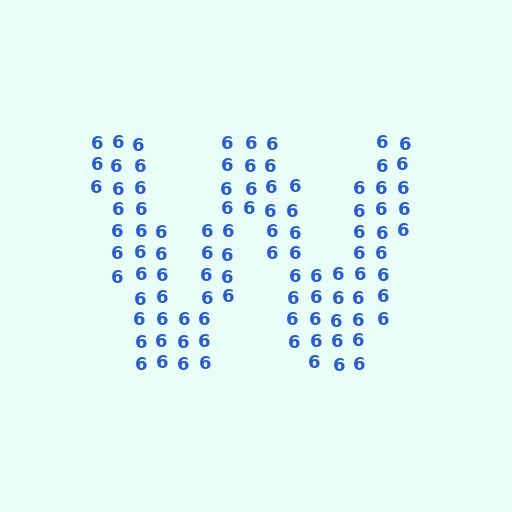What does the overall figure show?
The overall figure shows the letter W.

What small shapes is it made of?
It is made of small digit 6's.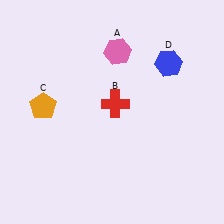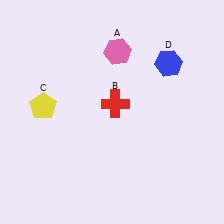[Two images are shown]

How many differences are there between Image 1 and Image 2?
There is 1 difference between the two images.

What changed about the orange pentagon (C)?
In Image 1, C is orange. In Image 2, it changed to yellow.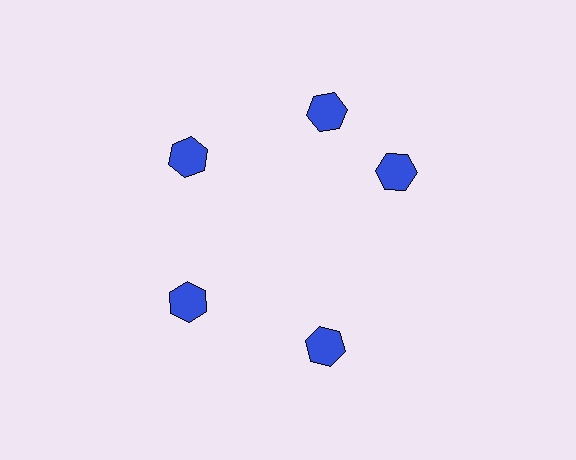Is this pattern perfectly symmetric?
No. The 5 blue hexagons are arranged in a ring, but one element near the 3 o'clock position is rotated out of alignment along the ring, breaking the 5-fold rotational symmetry.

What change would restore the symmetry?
The symmetry would be restored by rotating it back into even spacing with its neighbors so that all 5 hexagons sit at equal angles and equal distance from the center.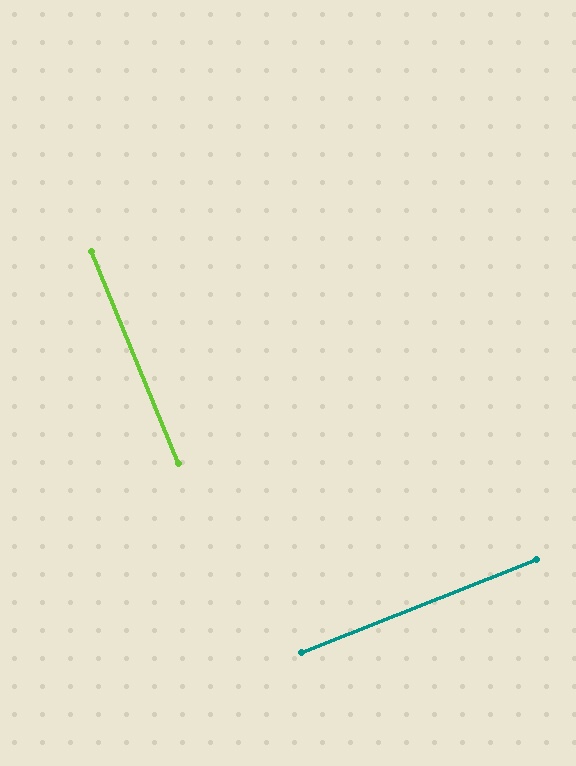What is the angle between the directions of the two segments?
Approximately 90 degrees.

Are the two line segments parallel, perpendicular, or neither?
Perpendicular — they meet at approximately 90°.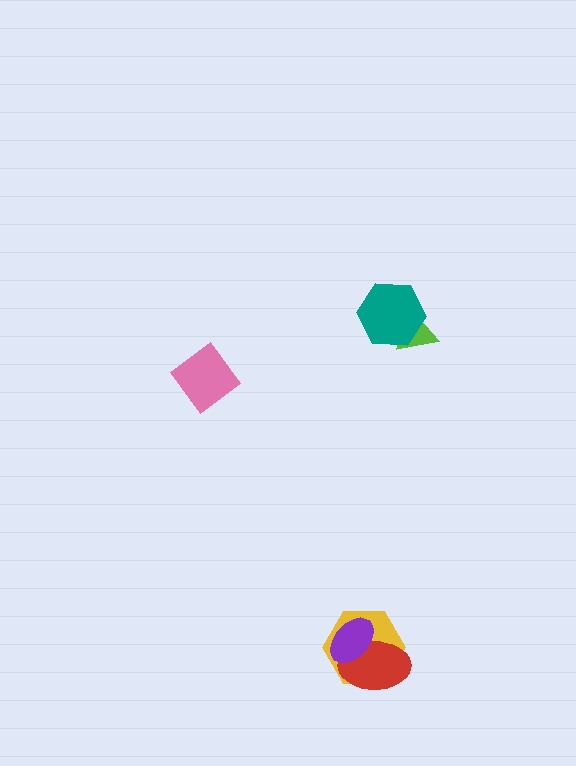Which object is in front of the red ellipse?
The purple ellipse is in front of the red ellipse.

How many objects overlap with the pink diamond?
0 objects overlap with the pink diamond.